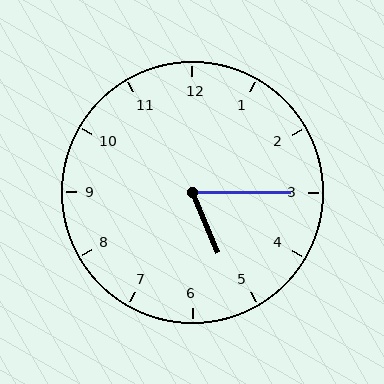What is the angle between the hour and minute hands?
Approximately 68 degrees.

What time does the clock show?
5:15.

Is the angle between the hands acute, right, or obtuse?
It is acute.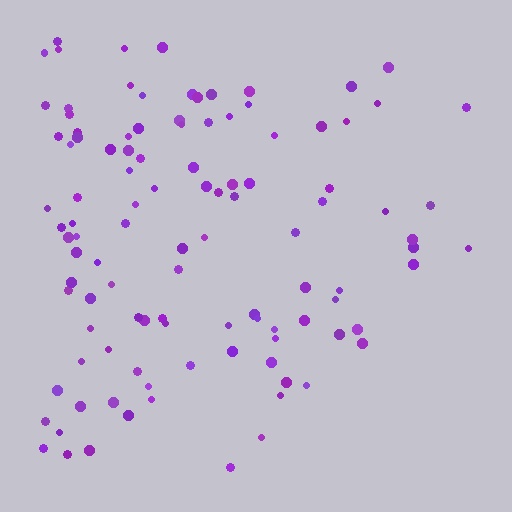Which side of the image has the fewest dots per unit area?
The right.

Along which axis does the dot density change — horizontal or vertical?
Horizontal.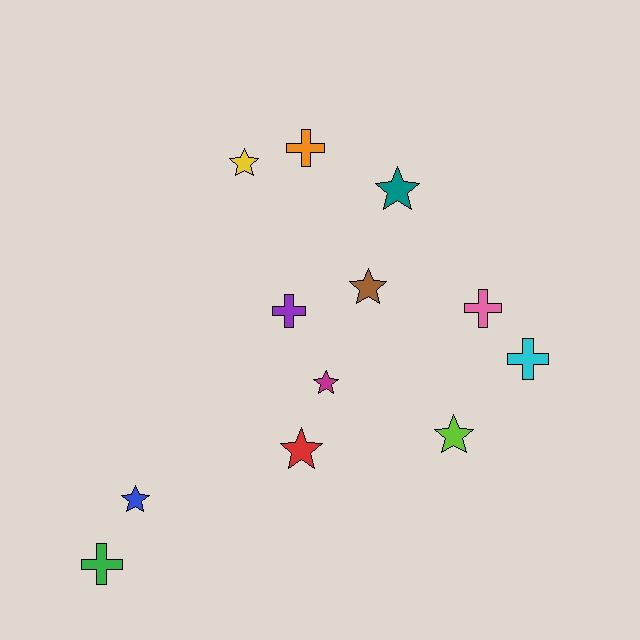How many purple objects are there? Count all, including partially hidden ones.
There is 1 purple object.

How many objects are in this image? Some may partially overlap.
There are 12 objects.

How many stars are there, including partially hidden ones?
There are 7 stars.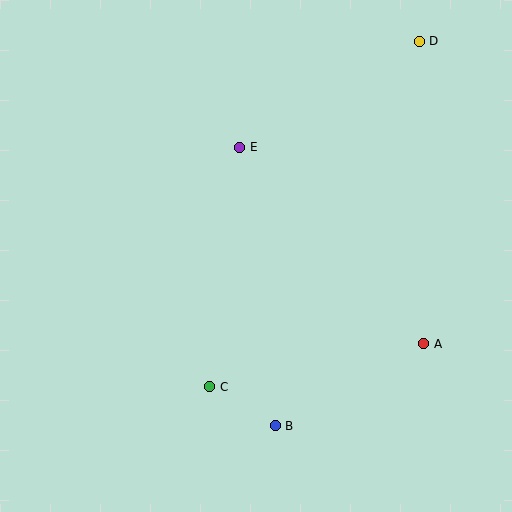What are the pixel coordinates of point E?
Point E is at (240, 147).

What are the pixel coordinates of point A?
Point A is at (424, 344).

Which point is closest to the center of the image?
Point E at (240, 147) is closest to the center.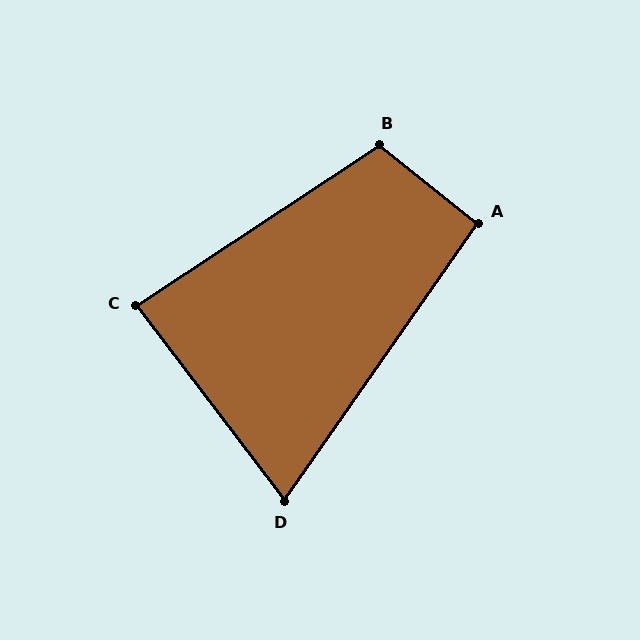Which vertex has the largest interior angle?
B, at approximately 108 degrees.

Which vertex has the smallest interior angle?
D, at approximately 72 degrees.